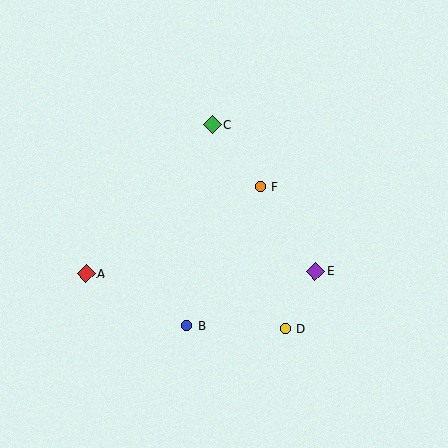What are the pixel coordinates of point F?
Point F is at (261, 187).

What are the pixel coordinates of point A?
Point A is at (86, 274).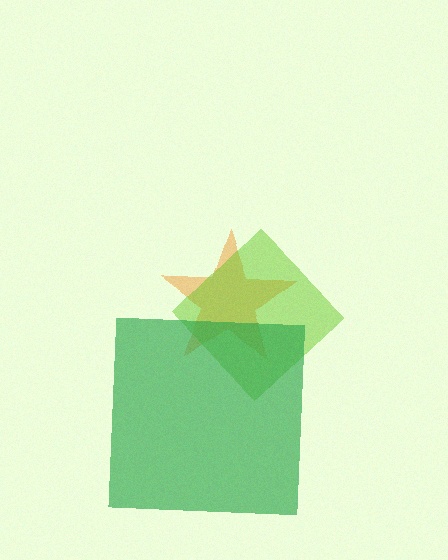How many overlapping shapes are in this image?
There are 3 overlapping shapes in the image.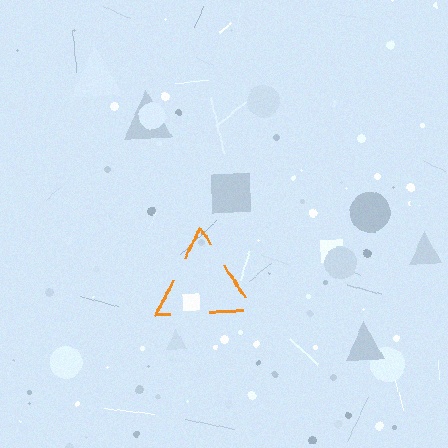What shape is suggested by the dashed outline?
The dashed outline suggests a triangle.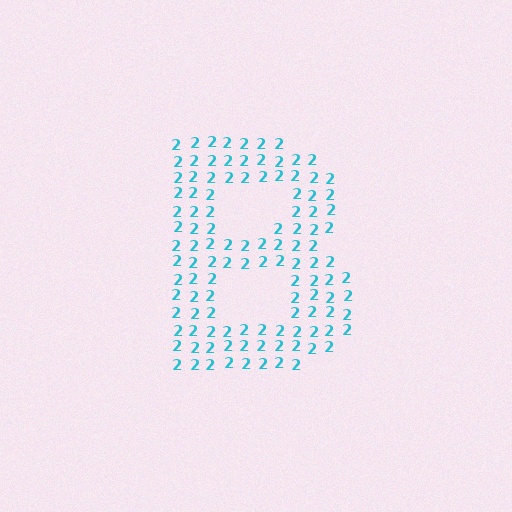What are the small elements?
The small elements are digit 2's.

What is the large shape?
The large shape is the letter B.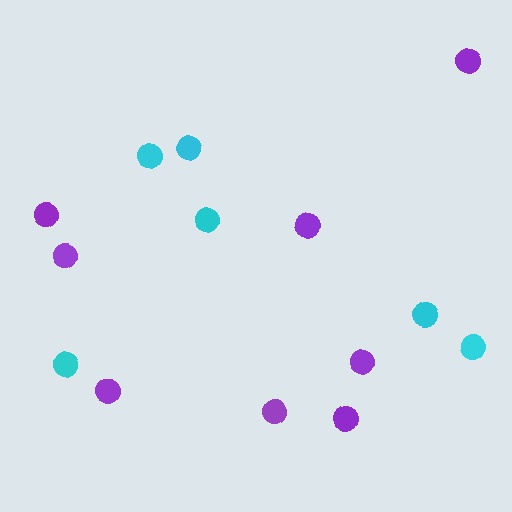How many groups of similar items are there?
There are 2 groups: one group of cyan circles (6) and one group of purple circles (8).